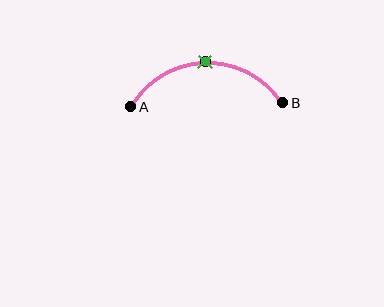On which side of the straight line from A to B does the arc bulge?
The arc bulges above the straight line connecting A and B.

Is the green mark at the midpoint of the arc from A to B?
Yes. The green mark lies on the arc at equal arc-length from both A and B — it is the arc midpoint.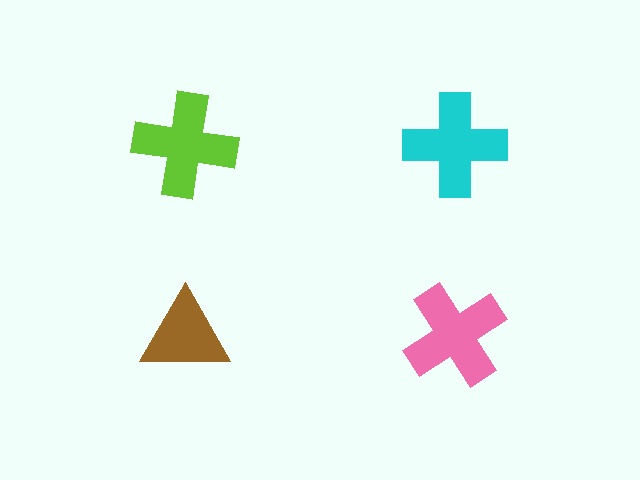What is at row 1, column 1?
A lime cross.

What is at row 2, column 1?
A brown triangle.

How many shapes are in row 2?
2 shapes.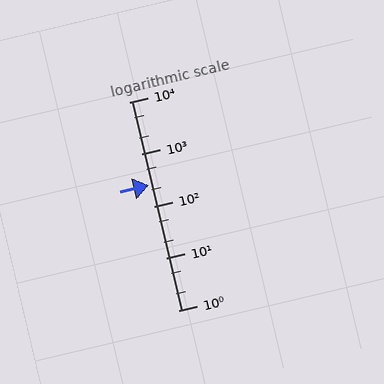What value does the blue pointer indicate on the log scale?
The pointer indicates approximately 250.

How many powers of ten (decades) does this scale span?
The scale spans 4 decades, from 1 to 10000.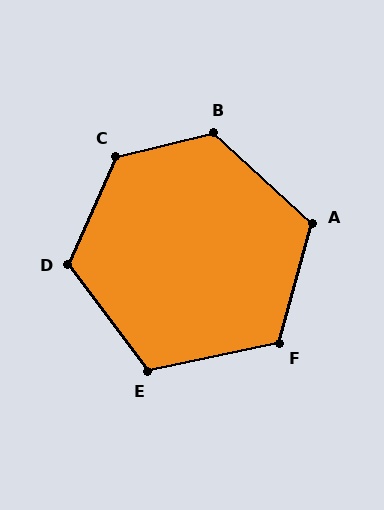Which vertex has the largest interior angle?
C, at approximately 128 degrees.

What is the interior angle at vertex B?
Approximately 123 degrees (obtuse).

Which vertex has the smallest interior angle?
E, at approximately 115 degrees.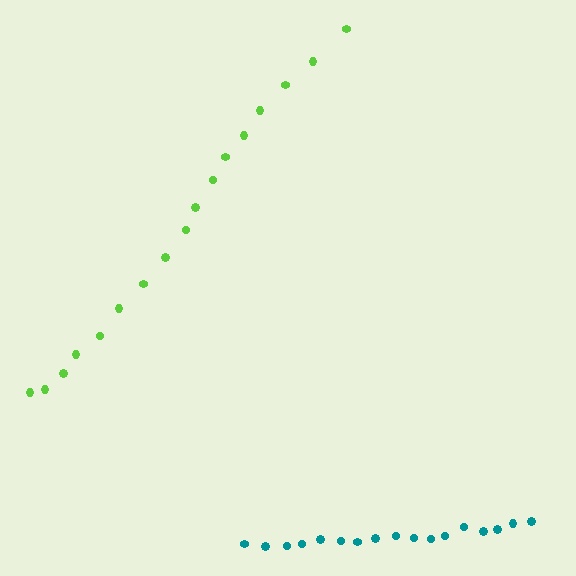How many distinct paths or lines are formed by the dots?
There are 2 distinct paths.